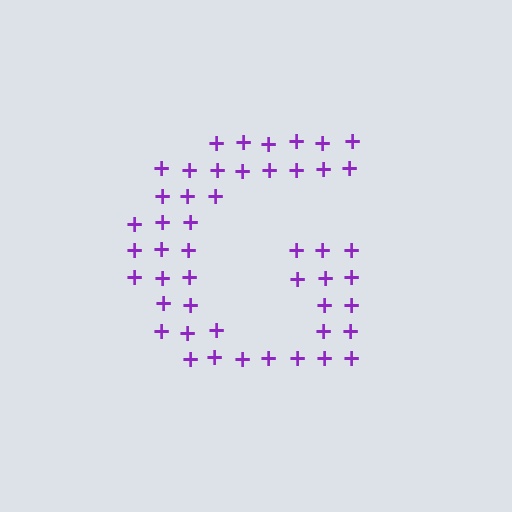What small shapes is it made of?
It is made of small plus signs.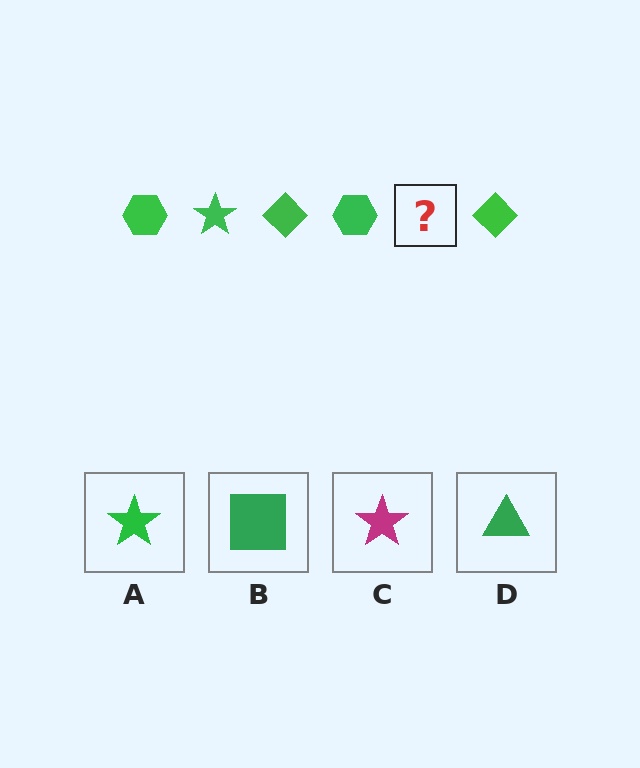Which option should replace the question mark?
Option A.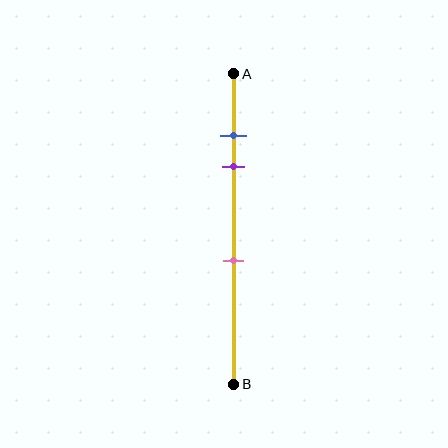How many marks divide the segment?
There are 3 marks dividing the segment.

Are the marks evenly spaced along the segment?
No, the marks are not evenly spaced.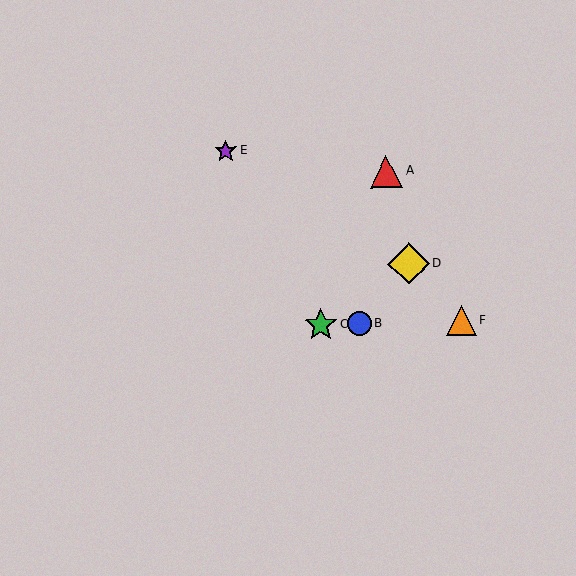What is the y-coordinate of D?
Object D is at y≈263.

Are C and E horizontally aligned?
No, C is at y≈325 and E is at y≈151.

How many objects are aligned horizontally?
3 objects (B, C, F) are aligned horizontally.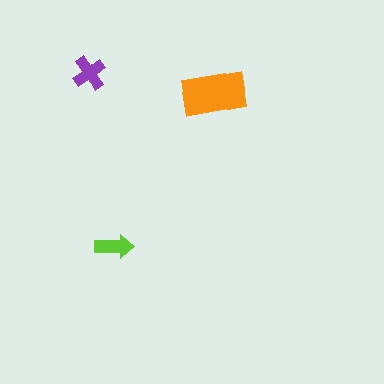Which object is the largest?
The orange rectangle.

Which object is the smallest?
The lime arrow.